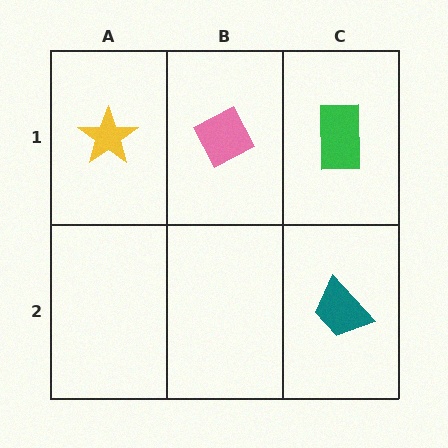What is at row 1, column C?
A green rectangle.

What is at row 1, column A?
A yellow star.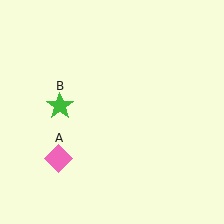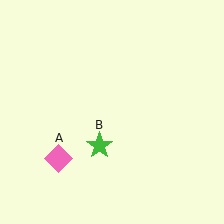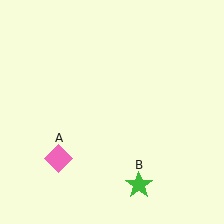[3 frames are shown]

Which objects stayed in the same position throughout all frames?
Pink diamond (object A) remained stationary.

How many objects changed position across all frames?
1 object changed position: green star (object B).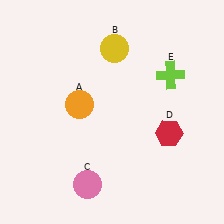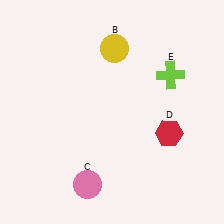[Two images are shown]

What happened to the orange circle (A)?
The orange circle (A) was removed in Image 2. It was in the top-left area of Image 1.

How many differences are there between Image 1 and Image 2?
There is 1 difference between the two images.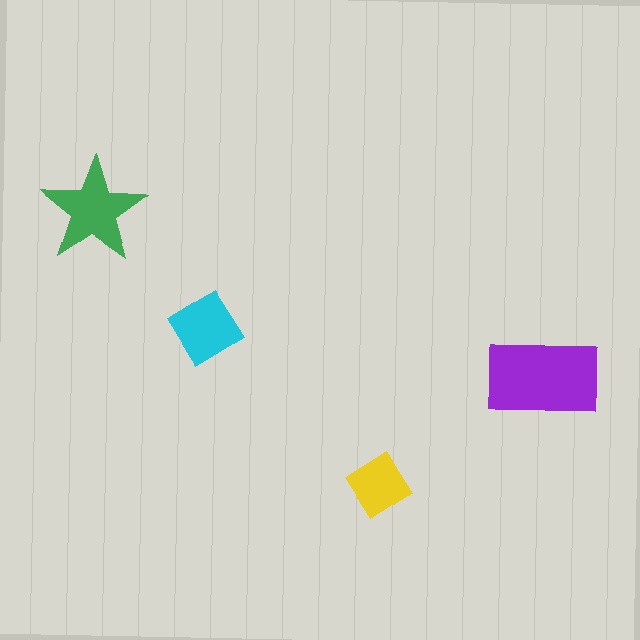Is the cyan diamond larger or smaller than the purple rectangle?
Smaller.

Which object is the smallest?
The yellow diamond.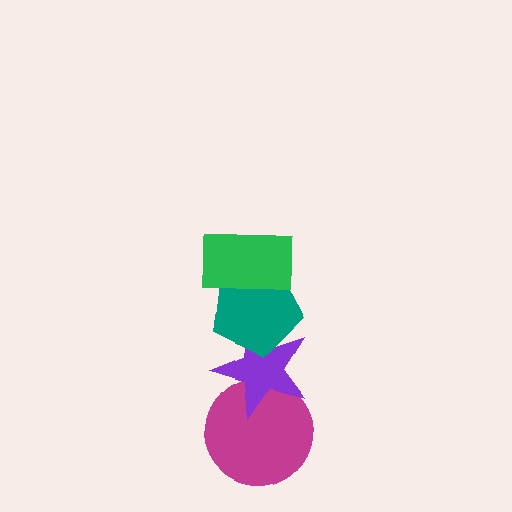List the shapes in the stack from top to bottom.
From top to bottom: the green rectangle, the teal pentagon, the purple star, the magenta circle.